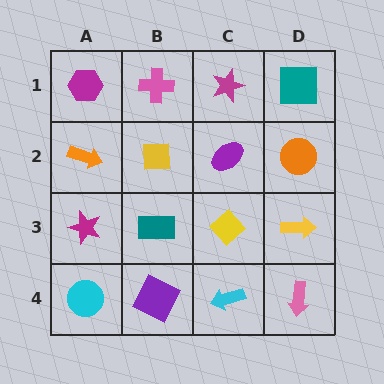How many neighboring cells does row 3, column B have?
4.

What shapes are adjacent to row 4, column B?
A teal rectangle (row 3, column B), a cyan circle (row 4, column A), a cyan arrow (row 4, column C).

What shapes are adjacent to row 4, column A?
A magenta star (row 3, column A), a purple square (row 4, column B).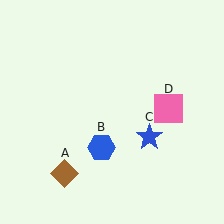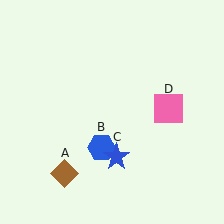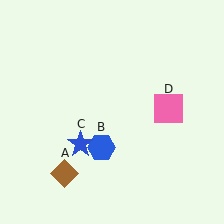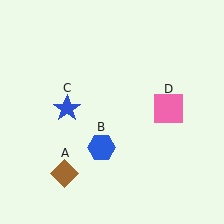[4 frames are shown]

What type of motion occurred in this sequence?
The blue star (object C) rotated clockwise around the center of the scene.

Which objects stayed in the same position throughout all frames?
Brown diamond (object A) and blue hexagon (object B) and pink square (object D) remained stationary.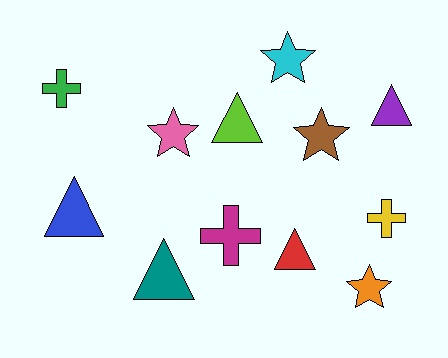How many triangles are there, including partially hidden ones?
There are 5 triangles.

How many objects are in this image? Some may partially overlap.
There are 12 objects.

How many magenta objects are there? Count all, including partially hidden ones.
There is 1 magenta object.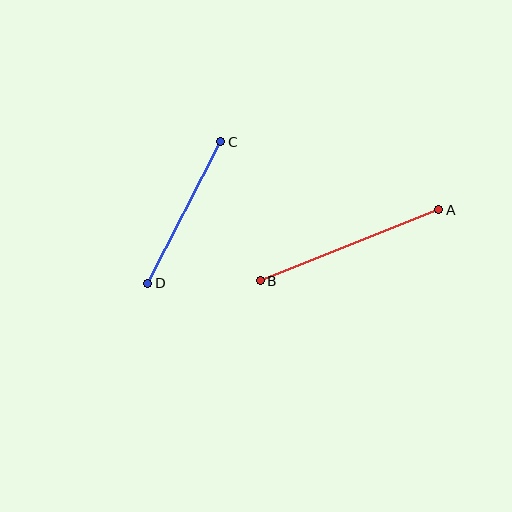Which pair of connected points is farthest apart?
Points A and B are farthest apart.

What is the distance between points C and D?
The distance is approximately 159 pixels.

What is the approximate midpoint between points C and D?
The midpoint is at approximately (184, 213) pixels.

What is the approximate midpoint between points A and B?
The midpoint is at approximately (350, 245) pixels.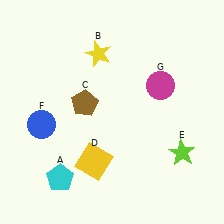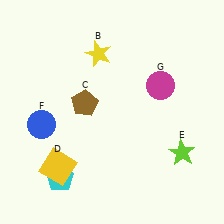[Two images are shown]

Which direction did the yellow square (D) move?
The yellow square (D) moved left.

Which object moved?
The yellow square (D) moved left.